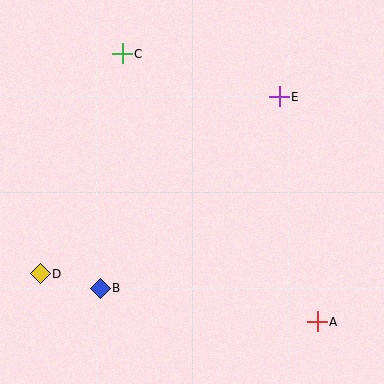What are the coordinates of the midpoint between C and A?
The midpoint between C and A is at (220, 188).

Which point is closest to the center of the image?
Point E at (279, 97) is closest to the center.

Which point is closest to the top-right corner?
Point E is closest to the top-right corner.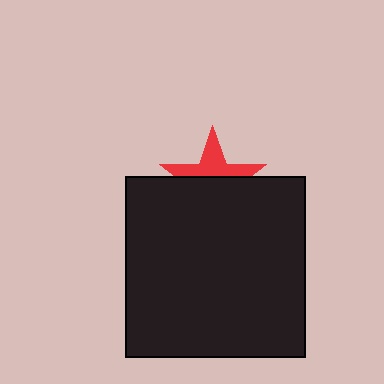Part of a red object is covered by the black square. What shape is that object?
It is a star.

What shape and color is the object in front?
The object in front is a black square.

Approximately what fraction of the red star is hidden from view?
Roughly 57% of the red star is hidden behind the black square.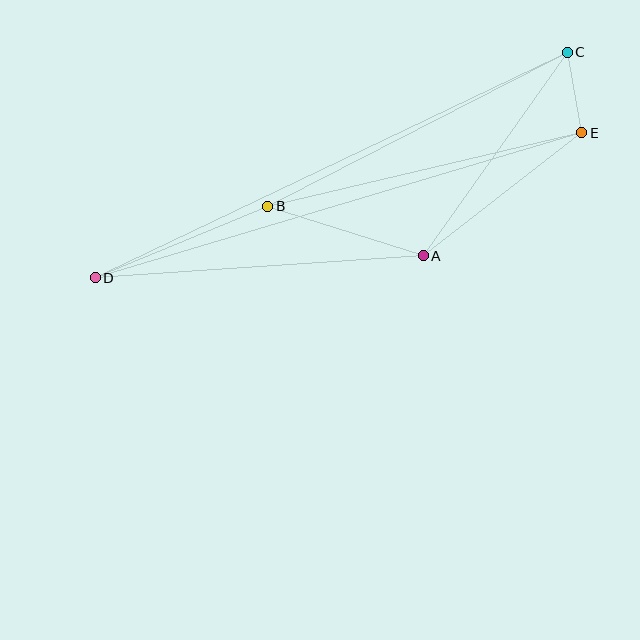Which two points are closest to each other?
Points C and E are closest to each other.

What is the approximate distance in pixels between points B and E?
The distance between B and E is approximately 323 pixels.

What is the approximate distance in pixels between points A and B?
The distance between A and B is approximately 163 pixels.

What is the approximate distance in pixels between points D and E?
The distance between D and E is approximately 508 pixels.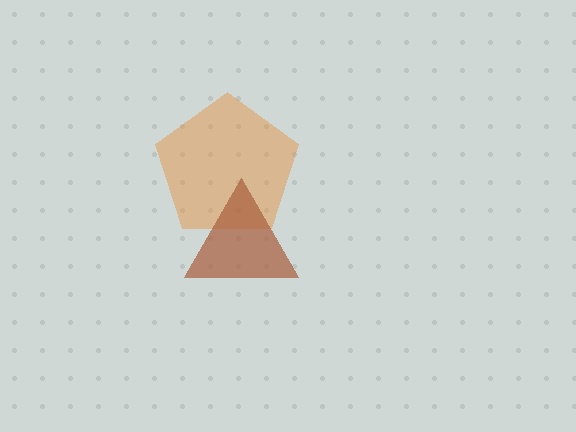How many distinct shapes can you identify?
There are 2 distinct shapes: an orange pentagon, a brown triangle.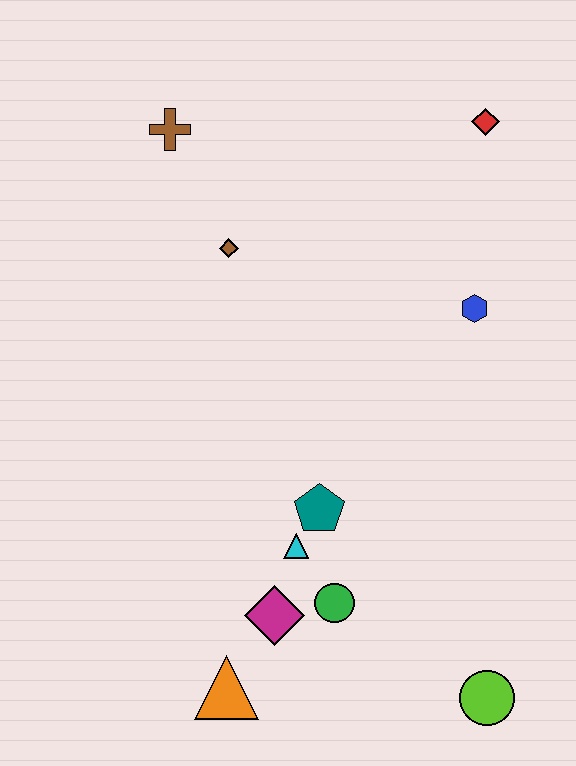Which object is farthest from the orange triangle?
The red diamond is farthest from the orange triangle.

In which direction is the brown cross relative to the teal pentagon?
The brown cross is above the teal pentagon.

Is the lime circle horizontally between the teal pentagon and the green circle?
No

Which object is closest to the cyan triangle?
The teal pentagon is closest to the cyan triangle.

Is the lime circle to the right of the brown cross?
Yes